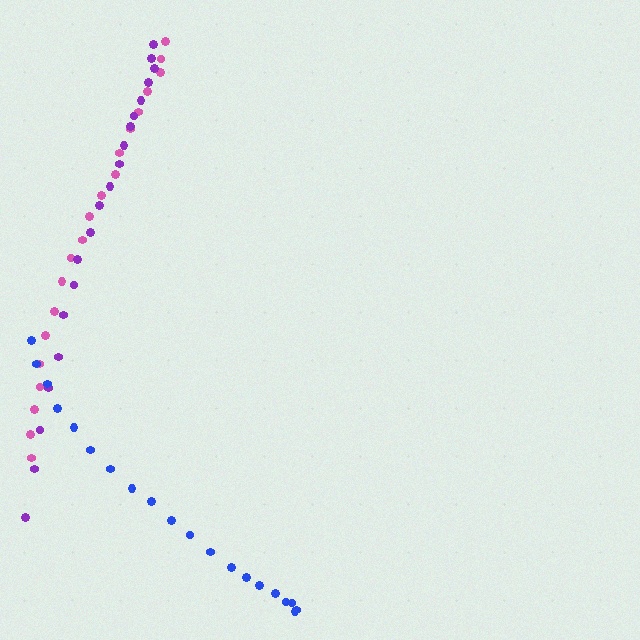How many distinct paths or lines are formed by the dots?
There are 3 distinct paths.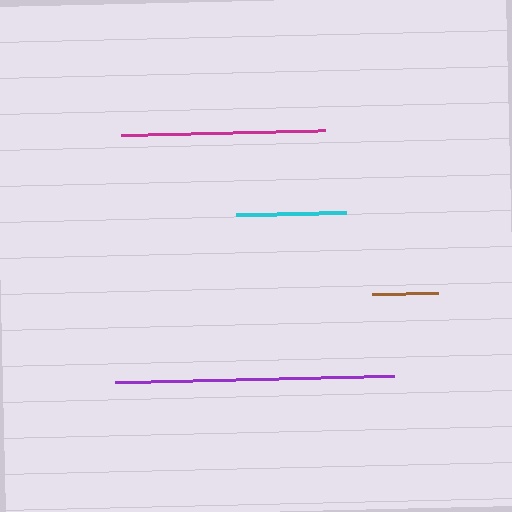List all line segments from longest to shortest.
From longest to shortest: purple, magenta, cyan, brown.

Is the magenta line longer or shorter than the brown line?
The magenta line is longer than the brown line.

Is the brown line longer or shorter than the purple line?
The purple line is longer than the brown line.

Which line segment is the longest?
The purple line is the longest at approximately 279 pixels.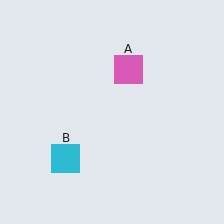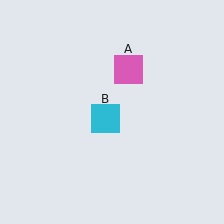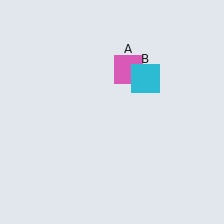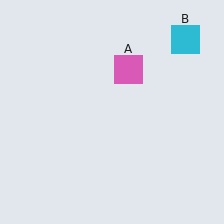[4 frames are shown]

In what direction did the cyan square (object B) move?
The cyan square (object B) moved up and to the right.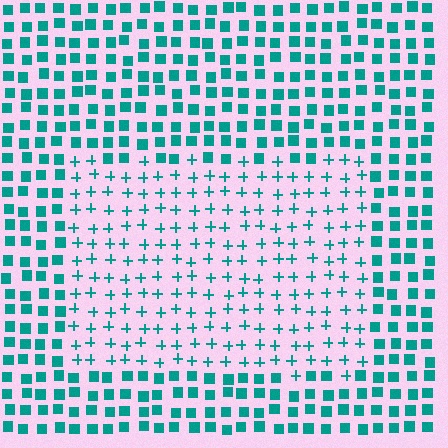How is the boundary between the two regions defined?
The boundary is defined by a change in element shape: plus signs inside vs. squares outside. All elements share the same color and spacing.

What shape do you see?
I see a rectangle.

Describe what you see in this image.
The image is filled with small teal elements arranged in a uniform grid. A rectangle-shaped region contains plus signs, while the surrounding area contains squares. The boundary is defined purely by the change in element shape.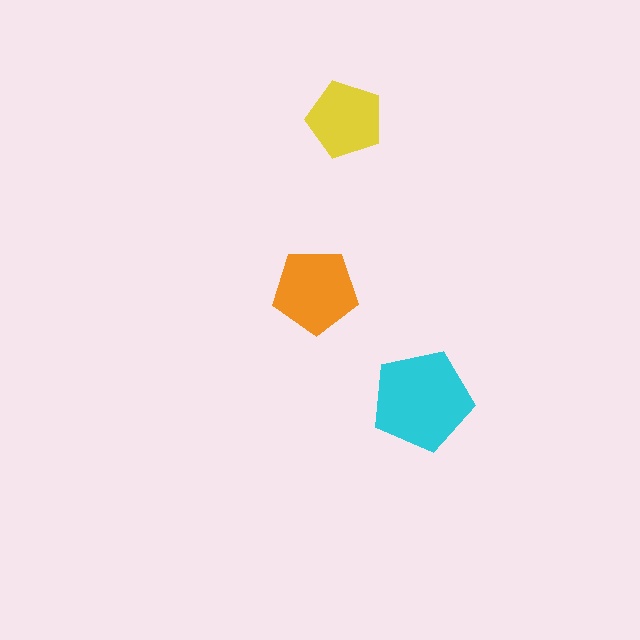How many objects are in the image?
There are 3 objects in the image.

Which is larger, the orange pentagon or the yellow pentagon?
The orange one.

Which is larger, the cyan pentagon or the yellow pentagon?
The cyan one.